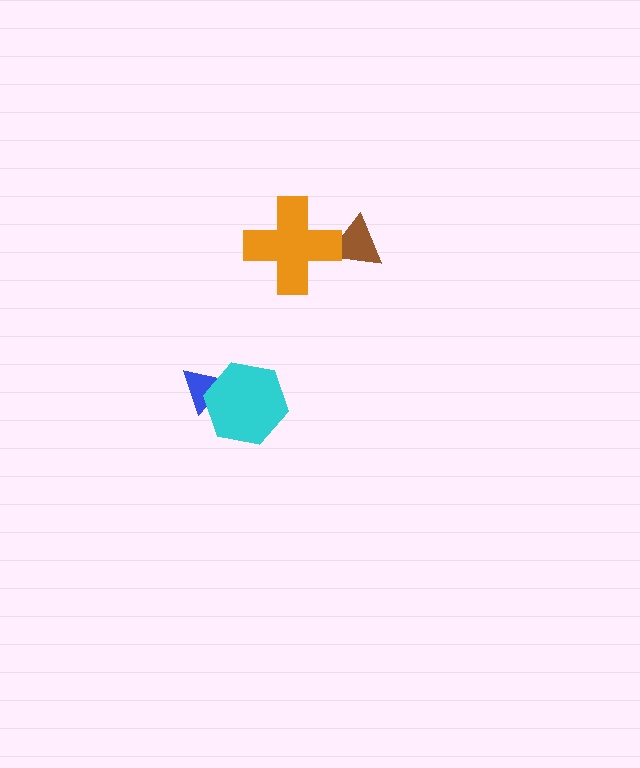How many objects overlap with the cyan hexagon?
1 object overlaps with the cyan hexagon.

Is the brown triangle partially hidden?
Yes, it is partially covered by another shape.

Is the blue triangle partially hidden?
Yes, it is partially covered by another shape.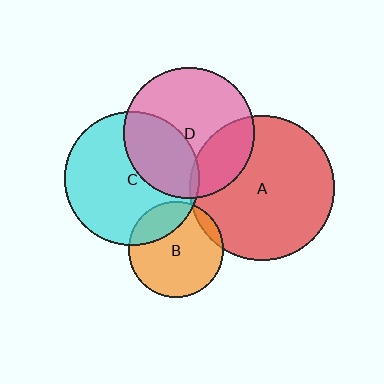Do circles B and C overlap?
Yes.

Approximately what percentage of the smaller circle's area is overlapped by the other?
Approximately 25%.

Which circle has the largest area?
Circle A (red).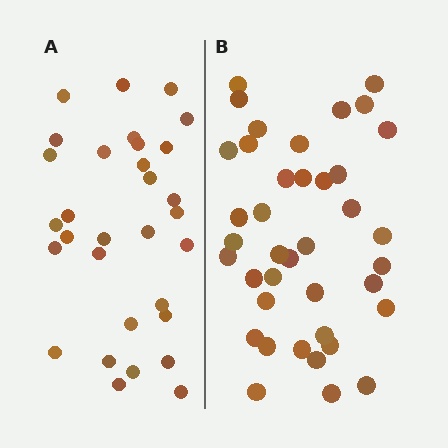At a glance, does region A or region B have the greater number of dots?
Region B (the right region) has more dots.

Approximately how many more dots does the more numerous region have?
Region B has roughly 8 or so more dots than region A.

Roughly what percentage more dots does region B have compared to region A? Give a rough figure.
About 25% more.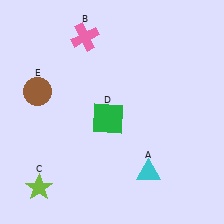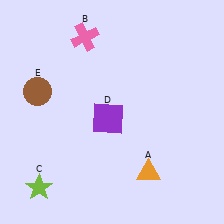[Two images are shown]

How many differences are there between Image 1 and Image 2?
There are 2 differences between the two images.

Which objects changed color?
A changed from cyan to orange. D changed from green to purple.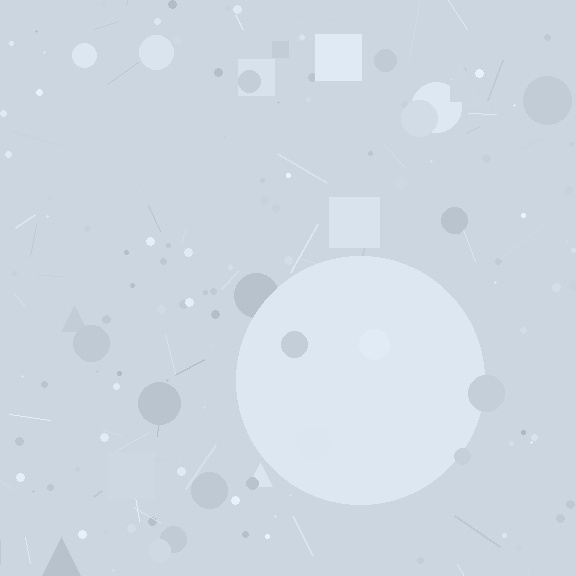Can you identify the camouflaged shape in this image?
The camouflaged shape is a circle.